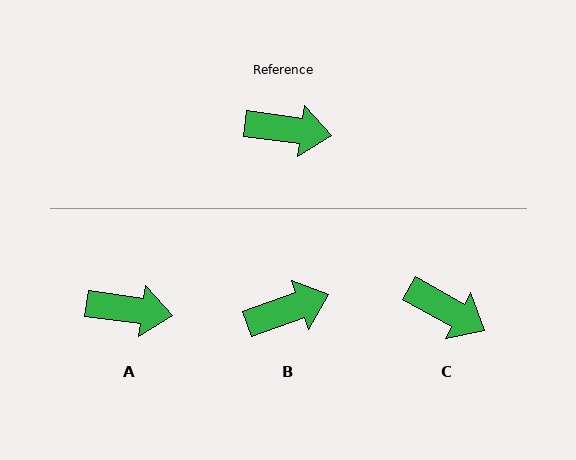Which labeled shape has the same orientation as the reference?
A.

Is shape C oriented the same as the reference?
No, it is off by about 22 degrees.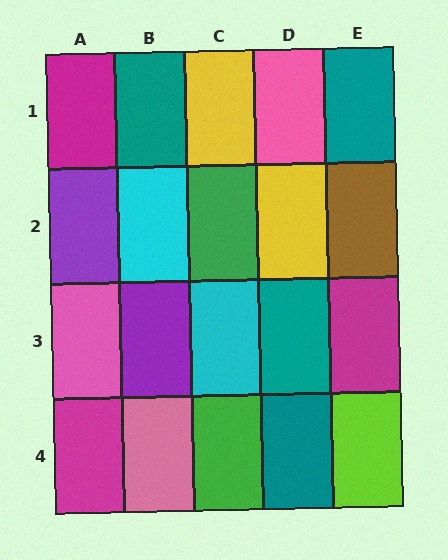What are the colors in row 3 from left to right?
Pink, purple, cyan, teal, magenta.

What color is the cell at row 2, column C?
Green.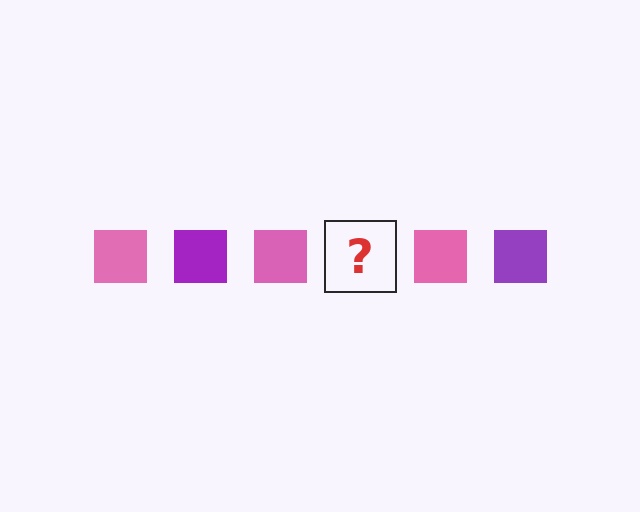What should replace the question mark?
The question mark should be replaced with a purple square.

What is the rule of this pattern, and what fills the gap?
The rule is that the pattern cycles through pink, purple squares. The gap should be filled with a purple square.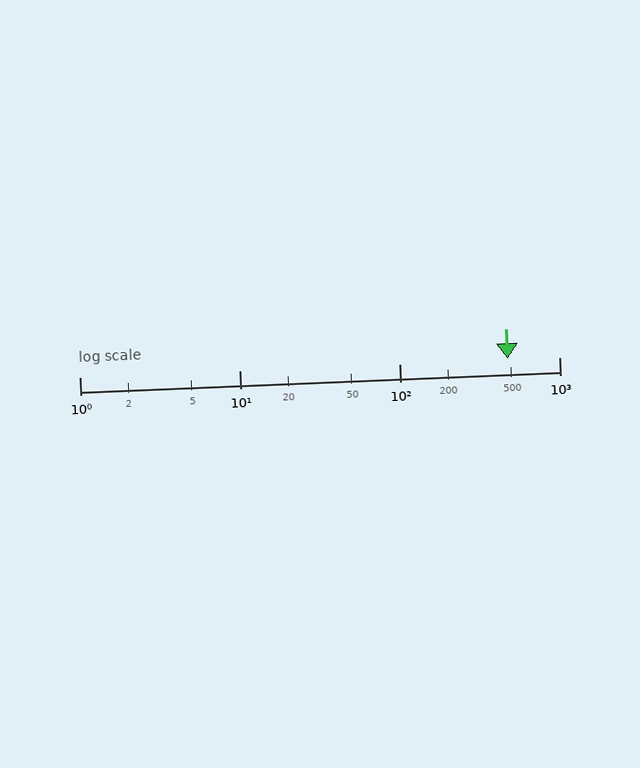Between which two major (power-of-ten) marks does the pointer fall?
The pointer is between 100 and 1000.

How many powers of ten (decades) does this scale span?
The scale spans 3 decades, from 1 to 1000.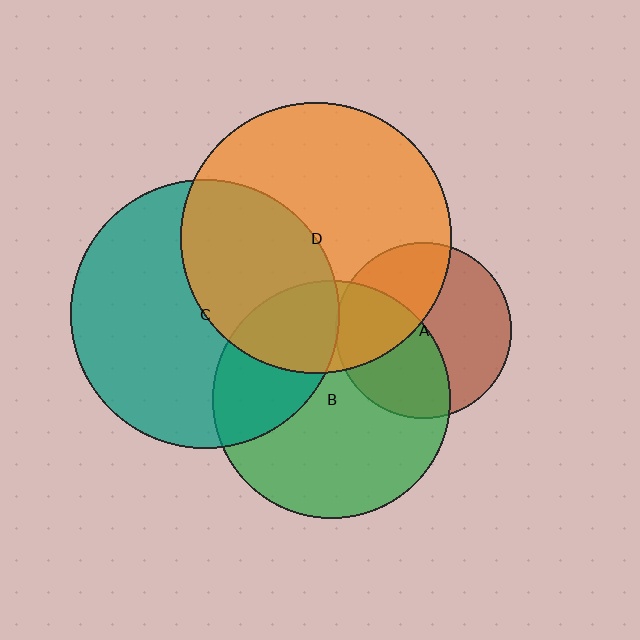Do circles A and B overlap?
Yes.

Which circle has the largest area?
Circle D (orange).